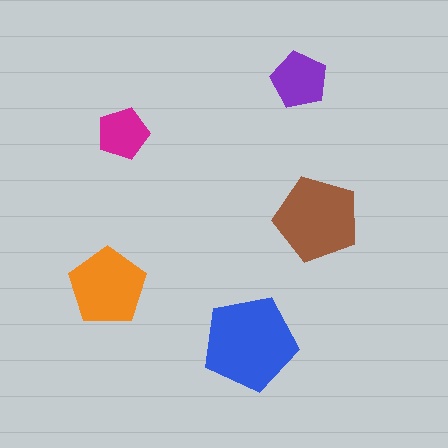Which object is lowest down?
The blue pentagon is bottommost.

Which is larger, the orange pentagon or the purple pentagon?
The orange one.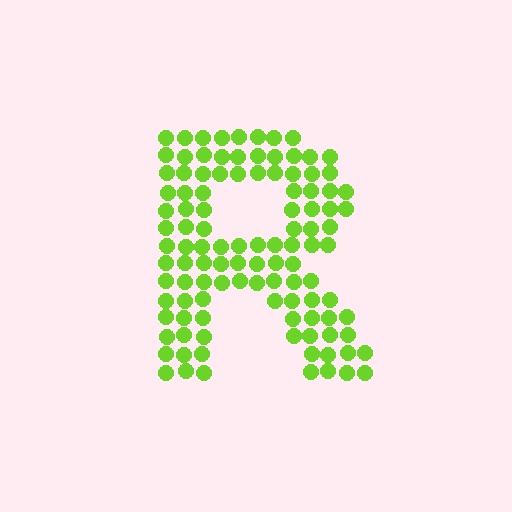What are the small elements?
The small elements are circles.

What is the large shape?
The large shape is the letter R.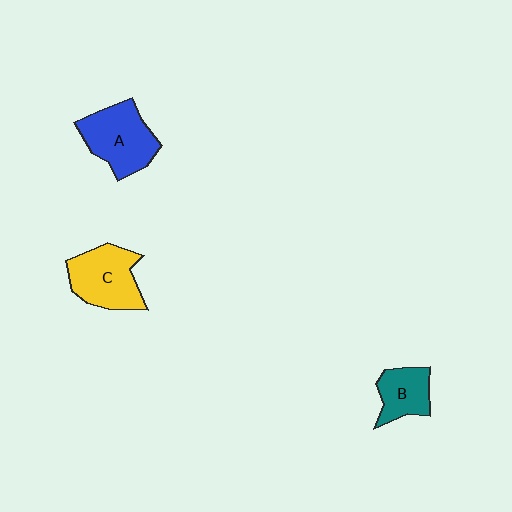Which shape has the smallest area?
Shape B (teal).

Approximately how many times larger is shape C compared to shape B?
Approximately 1.6 times.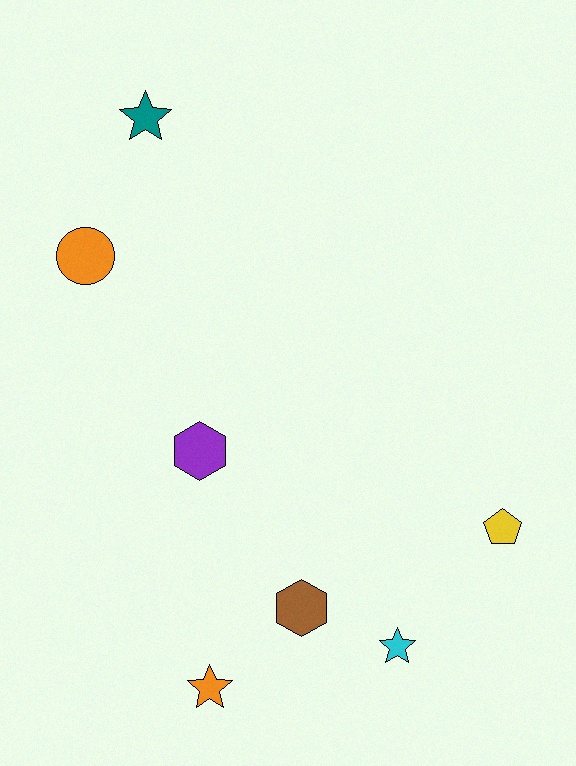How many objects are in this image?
There are 7 objects.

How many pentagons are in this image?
There is 1 pentagon.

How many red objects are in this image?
There are no red objects.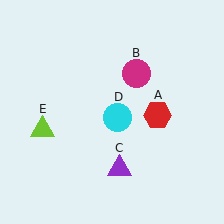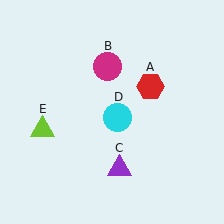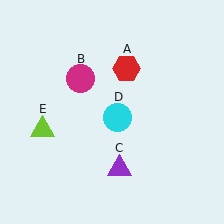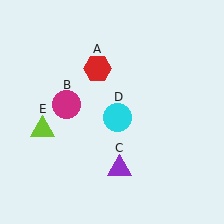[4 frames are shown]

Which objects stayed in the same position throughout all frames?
Purple triangle (object C) and cyan circle (object D) and lime triangle (object E) remained stationary.